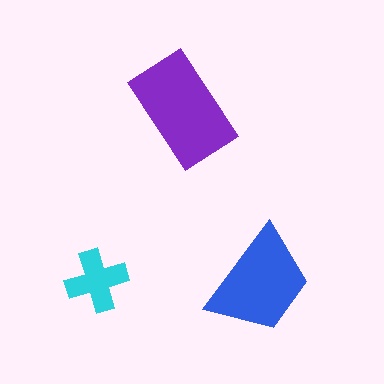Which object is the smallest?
The cyan cross.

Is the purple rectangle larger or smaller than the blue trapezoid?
Larger.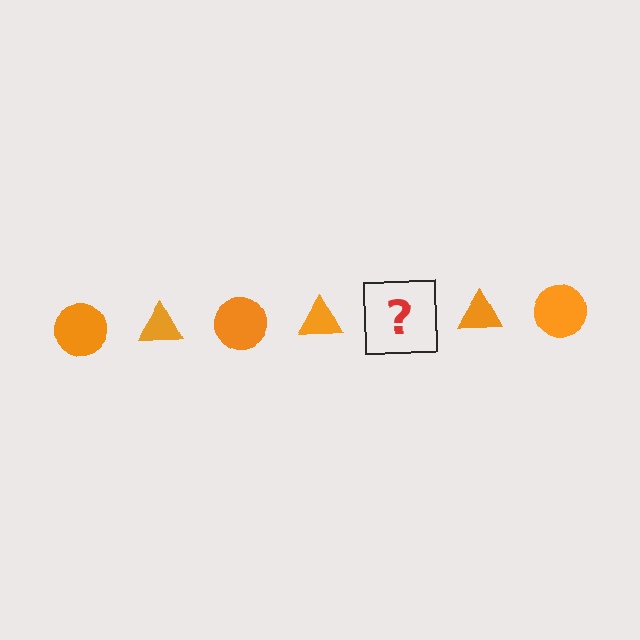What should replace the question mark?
The question mark should be replaced with an orange circle.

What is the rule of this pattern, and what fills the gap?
The rule is that the pattern cycles through circle, triangle shapes in orange. The gap should be filled with an orange circle.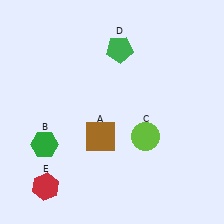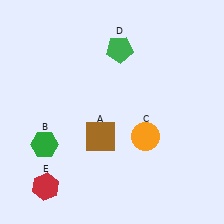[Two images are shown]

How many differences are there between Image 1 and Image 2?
There is 1 difference between the two images.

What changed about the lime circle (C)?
In Image 1, C is lime. In Image 2, it changed to orange.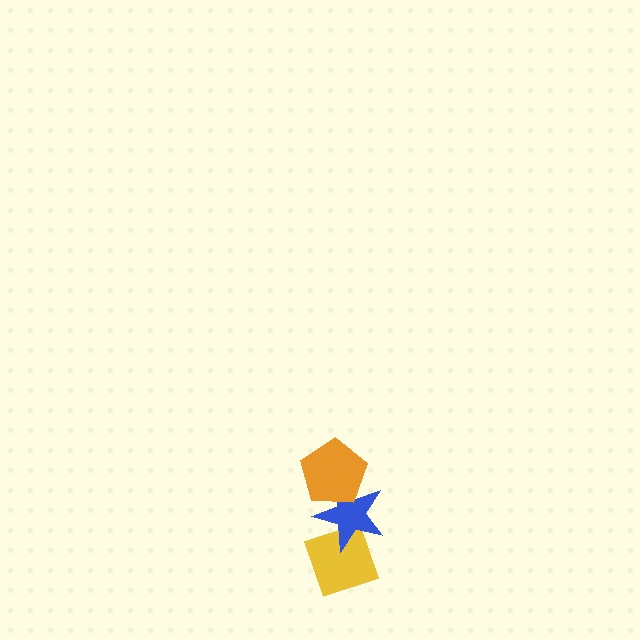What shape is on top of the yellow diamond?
The blue star is on top of the yellow diamond.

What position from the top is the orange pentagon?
The orange pentagon is 1st from the top.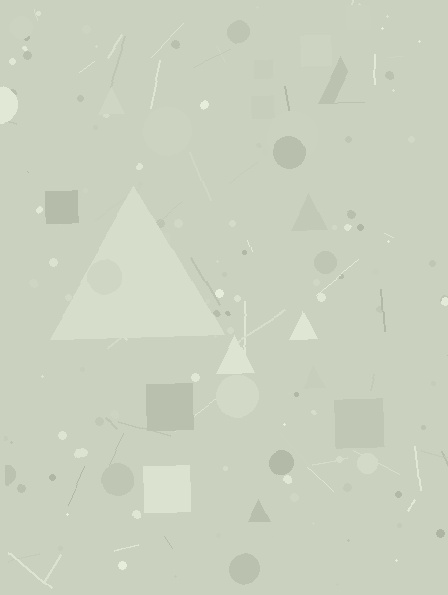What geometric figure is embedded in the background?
A triangle is embedded in the background.